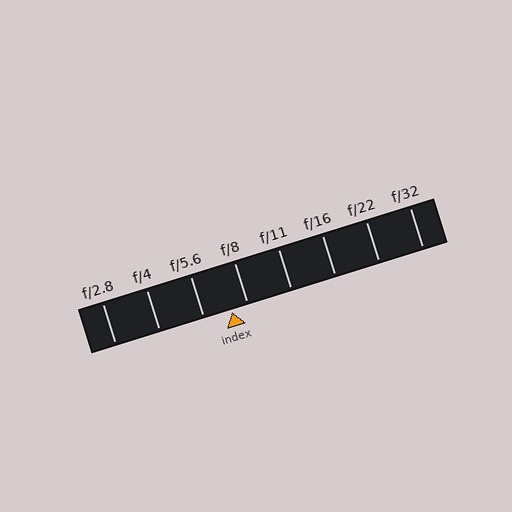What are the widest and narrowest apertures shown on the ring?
The widest aperture shown is f/2.8 and the narrowest is f/32.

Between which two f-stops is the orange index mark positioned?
The index mark is between f/5.6 and f/8.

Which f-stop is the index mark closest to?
The index mark is closest to f/8.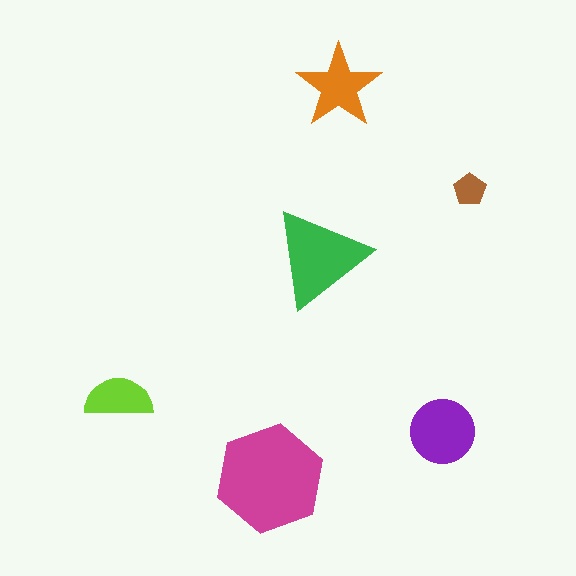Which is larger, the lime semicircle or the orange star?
The orange star.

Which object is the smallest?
The brown pentagon.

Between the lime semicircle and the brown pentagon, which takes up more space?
The lime semicircle.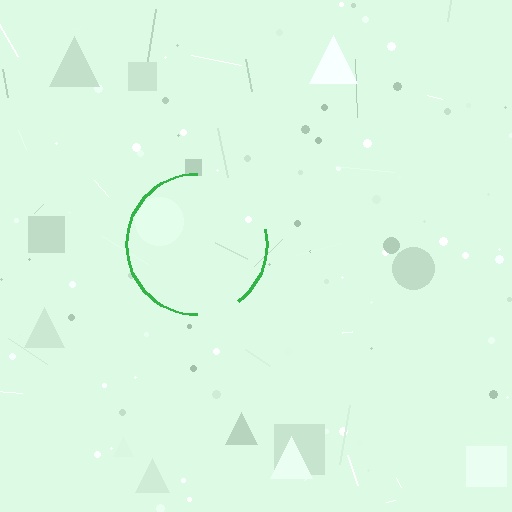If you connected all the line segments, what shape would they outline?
They would outline a circle.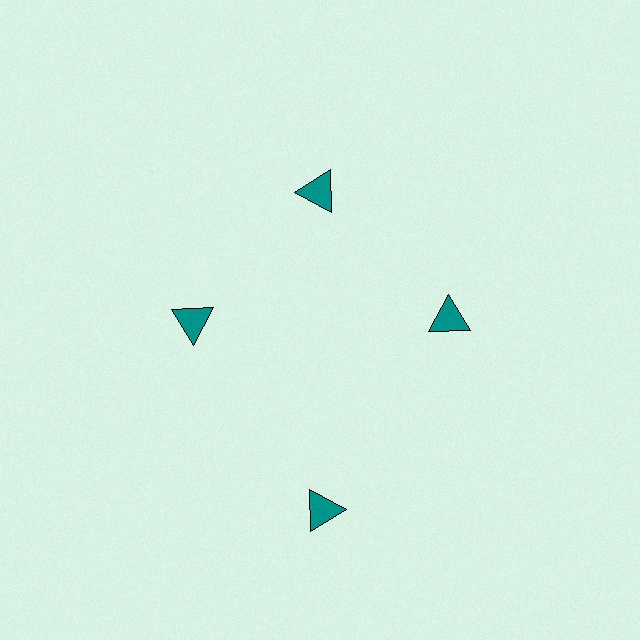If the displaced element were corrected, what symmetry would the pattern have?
It would have 4-fold rotational symmetry — the pattern would map onto itself every 90 degrees.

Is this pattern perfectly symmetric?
No. The 4 teal triangles are arranged in a ring, but one element near the 6 o'clock position is pushed outward from the center, breaking the 4-fold rotational symmetry.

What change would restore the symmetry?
The symmetry would be restored by moving it inward, back onto the ring so that all 4 triangles sit at equal angles and equal distance from the center.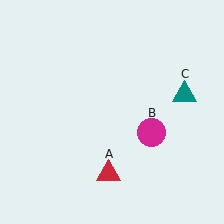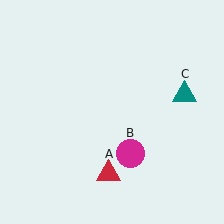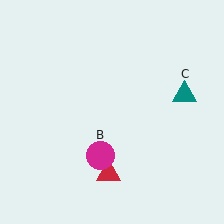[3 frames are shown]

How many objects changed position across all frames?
1 object changed position: magenta circle (object B).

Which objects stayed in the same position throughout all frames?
Red triangle (object A) and teal triangle (object C) remained stationary.